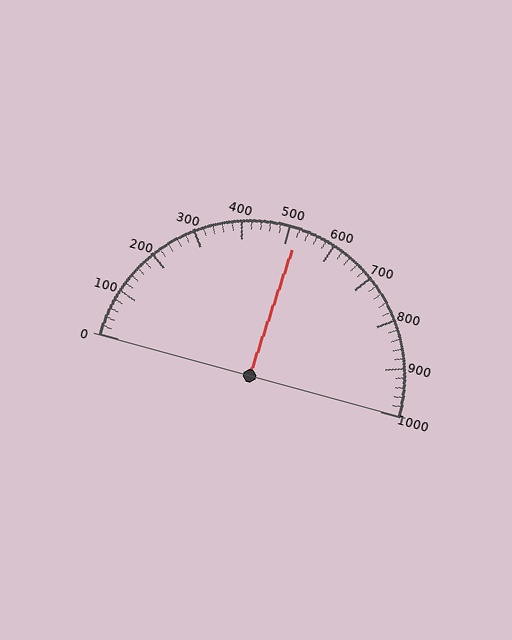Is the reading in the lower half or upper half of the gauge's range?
The reading is in the upper half of the range (0 to 1000).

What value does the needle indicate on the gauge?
The needle indicates approximately 520.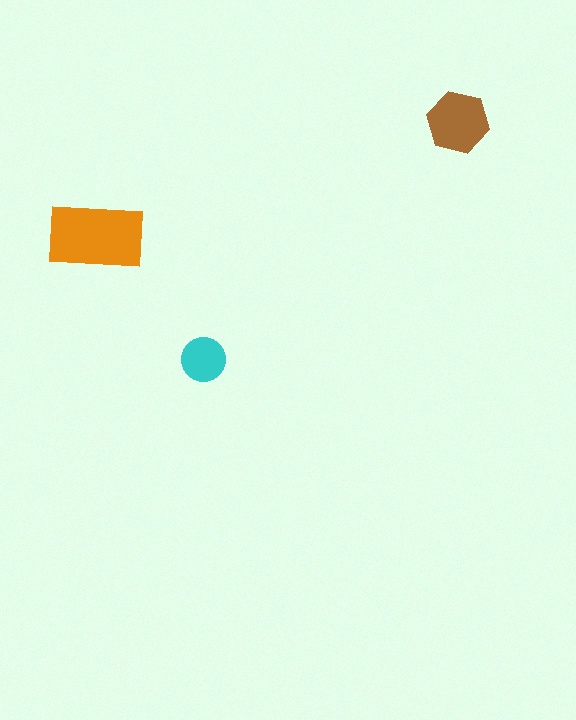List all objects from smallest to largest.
The cyan circle, the brown hexagon, the orange rectangle.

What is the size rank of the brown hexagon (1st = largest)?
2nd.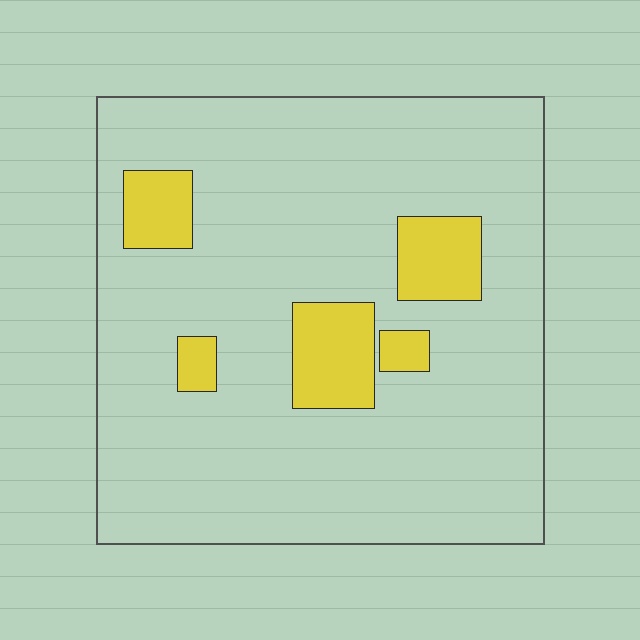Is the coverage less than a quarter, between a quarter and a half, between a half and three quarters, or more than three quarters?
Less than a quarter.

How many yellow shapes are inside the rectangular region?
5.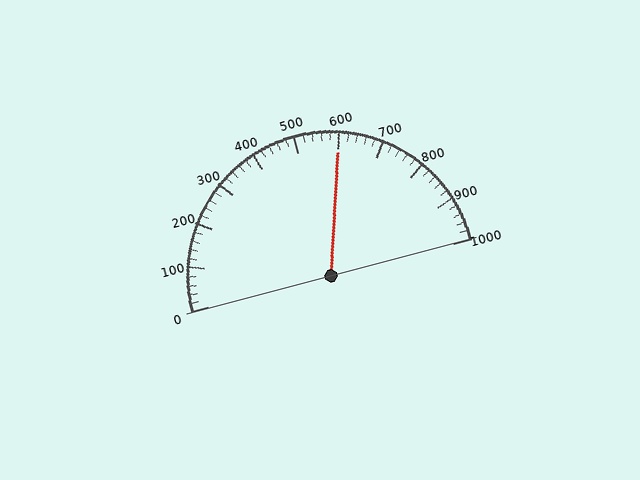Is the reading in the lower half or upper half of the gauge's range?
The reading is in the upper half of the range (0 to 1000).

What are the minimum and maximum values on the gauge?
The gauge ranges from 0 to 1000.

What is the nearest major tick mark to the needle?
The nearest major tick mark is 600.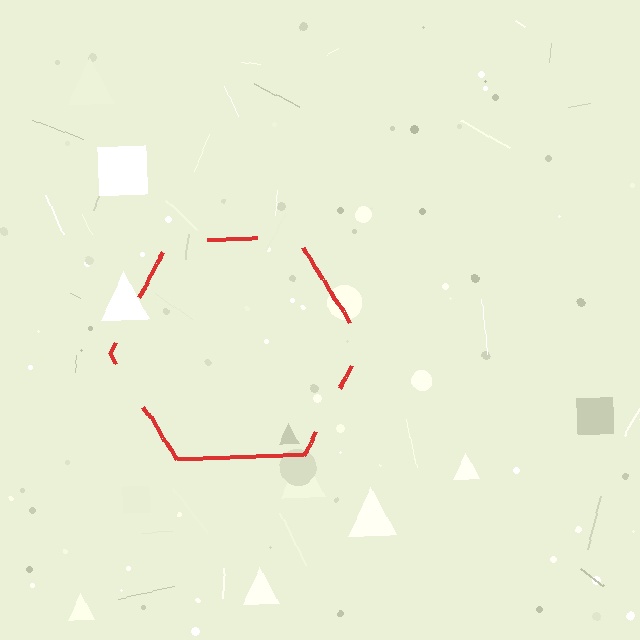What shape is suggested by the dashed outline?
The dashed outline suggests a hexagon.